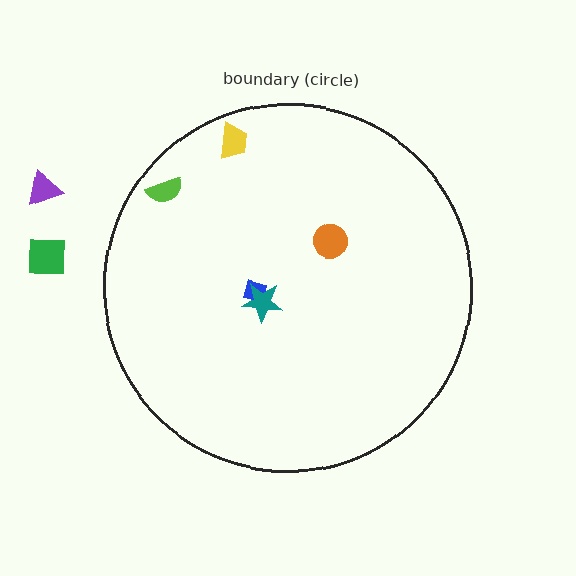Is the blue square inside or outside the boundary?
Inside.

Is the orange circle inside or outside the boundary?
Inside.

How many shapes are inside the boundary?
5 inside, 2 outside.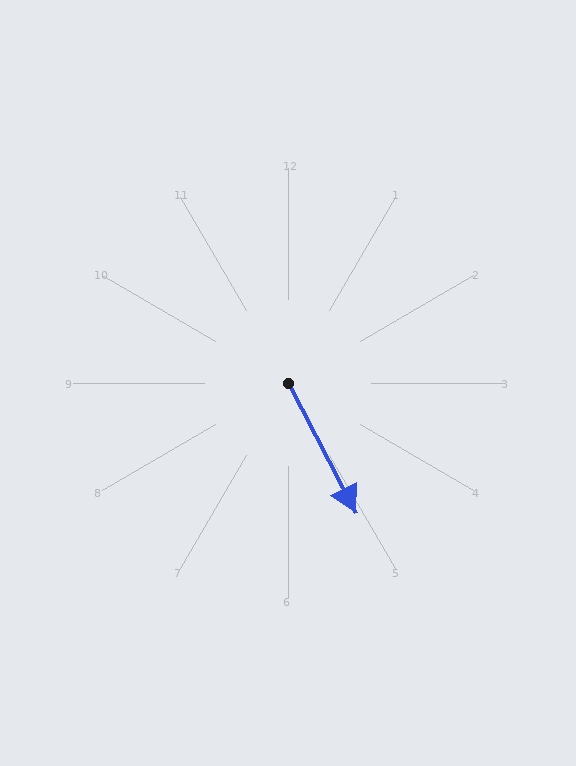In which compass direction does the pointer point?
Southeast.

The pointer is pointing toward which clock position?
Roughly 5 o'clock.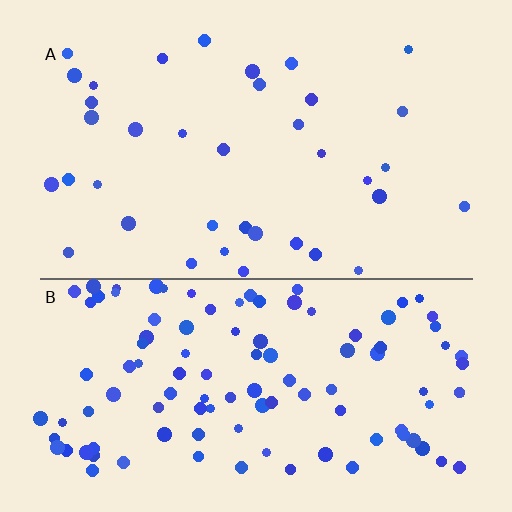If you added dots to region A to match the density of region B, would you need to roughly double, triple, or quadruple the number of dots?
Approximately triple.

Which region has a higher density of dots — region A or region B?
B (the bottom).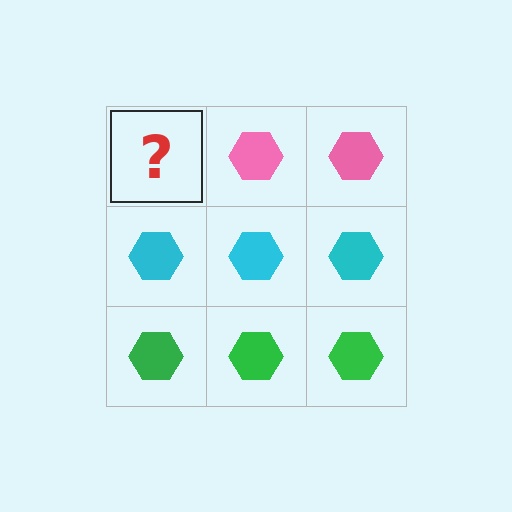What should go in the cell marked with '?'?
The missing cell should contain a pink hexagon.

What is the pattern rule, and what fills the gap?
The rule is that each row has a consistent color. The gap should be filled with a pink hexagon.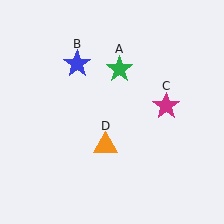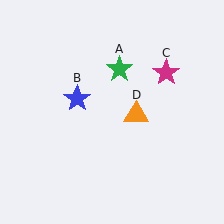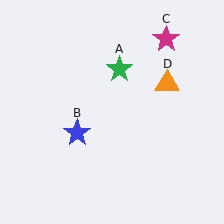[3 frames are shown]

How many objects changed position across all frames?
3 objects changed position: blue star (object B), magenta star (object C), orange triangle (object D).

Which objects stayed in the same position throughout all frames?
Green star (object A) remained stationary.